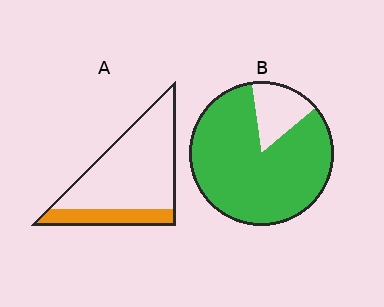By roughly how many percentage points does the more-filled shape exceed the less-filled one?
By roughly 60 percentage points (B over A).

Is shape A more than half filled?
No.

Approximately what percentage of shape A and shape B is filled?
A is approximately 20% and B is approximately 85%.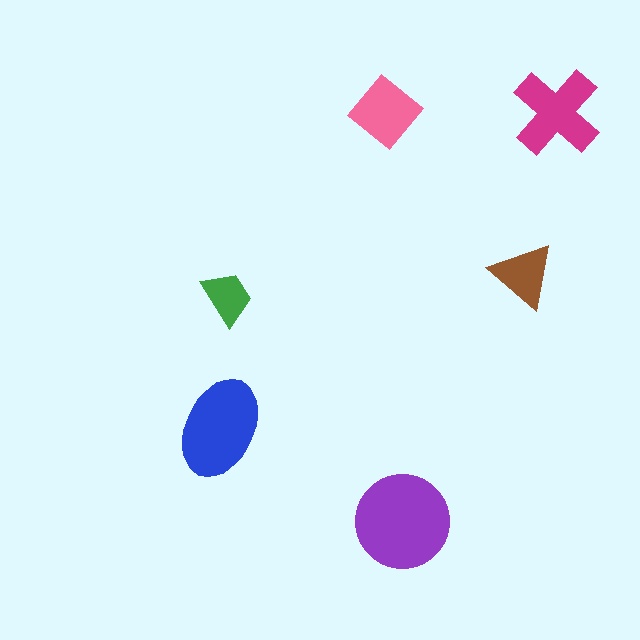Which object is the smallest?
The green trapezoid.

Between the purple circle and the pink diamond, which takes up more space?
The purple circle.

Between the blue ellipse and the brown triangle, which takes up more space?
The blue ellipse.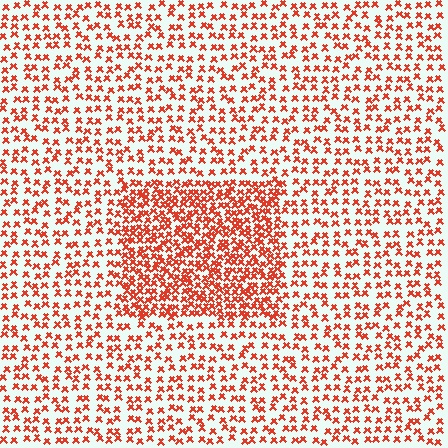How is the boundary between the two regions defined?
The boundary is defined by a change in element density (approximately 2.1x ratio). All elements are the same color, size, and shape.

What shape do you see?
I see a rectangle.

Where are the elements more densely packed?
The elements are more densely packed inside the rectangle boundary.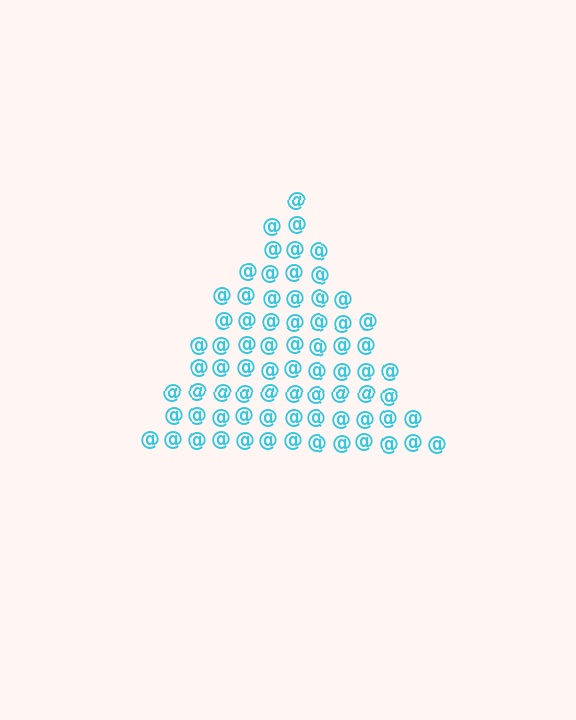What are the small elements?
The small elements are at signs.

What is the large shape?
The large shape is a triangle.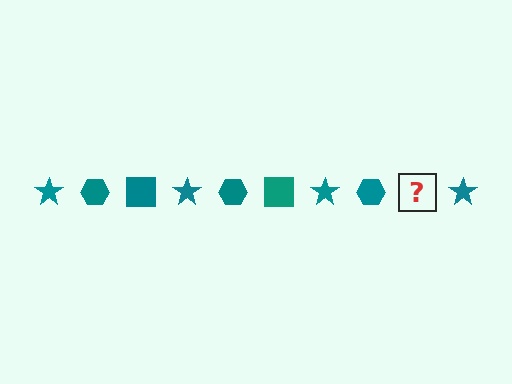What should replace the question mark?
The question mark should be replaced with a teal square.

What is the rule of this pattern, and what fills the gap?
The rule is that the pattern cycles through star, hexagon, square shapes in teal. The gap should be filled with a teal square.